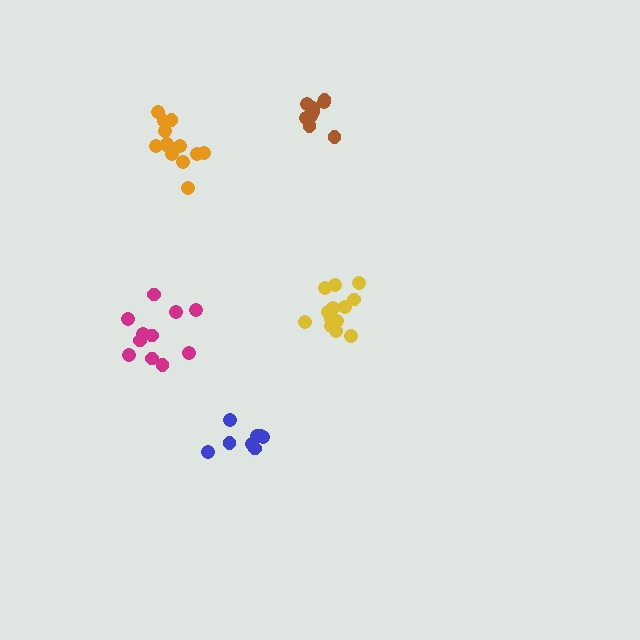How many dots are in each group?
Group 1: 11 dots, Group 2: 8 dots, Group 3: 9 dots, Group 4: 13 dots, Group 5: 14 dots (55 total).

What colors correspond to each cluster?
The clusters are colored: magenta, blue, brown, orange, yellow.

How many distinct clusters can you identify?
There are 5 distinct clusters.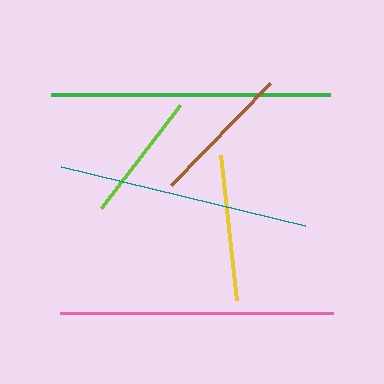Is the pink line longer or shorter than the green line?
The green line is longer than the pink line.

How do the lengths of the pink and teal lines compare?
The pink and teal lines are approximately the same length.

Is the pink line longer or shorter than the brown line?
The pink line is longer than the brown line.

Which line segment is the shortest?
The lime line is the shortest at approximately 130 pixels.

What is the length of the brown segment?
The brown segment is approximately 142 pixels long.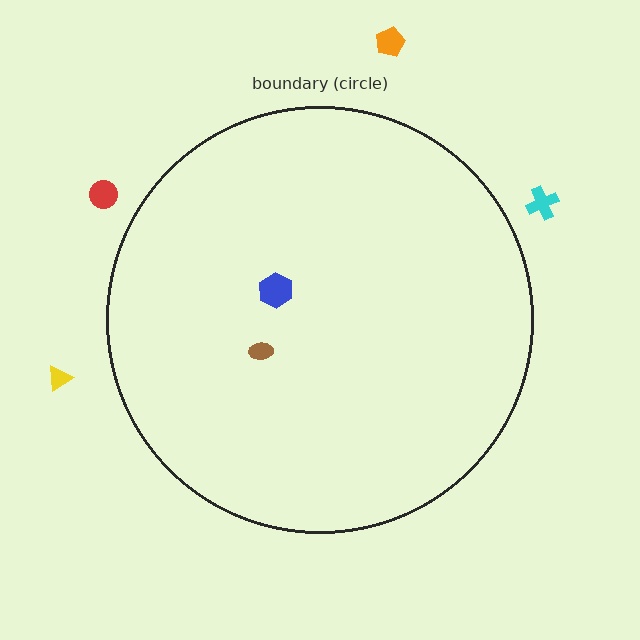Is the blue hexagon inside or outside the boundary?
Inside.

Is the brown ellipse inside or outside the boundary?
Inside.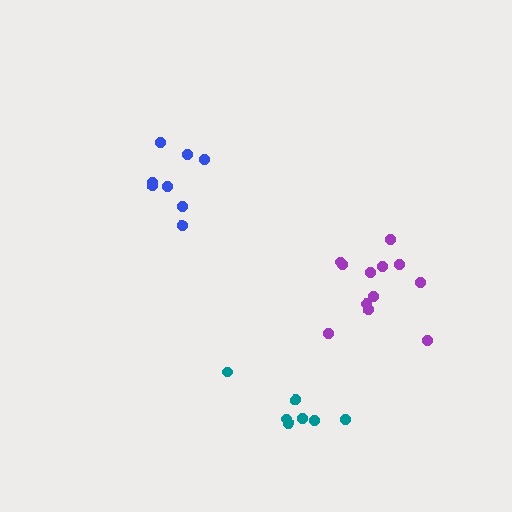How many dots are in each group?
Group 1: 12 dots, Group 2: 8 dots, Group 3: 7 dots (27 total).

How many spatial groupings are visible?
There are 3 spatial groupings.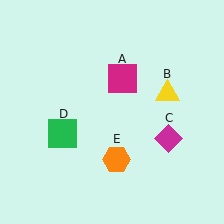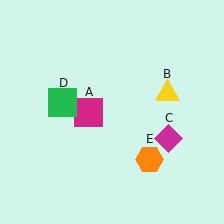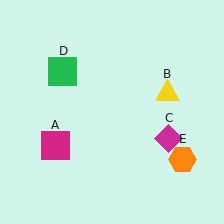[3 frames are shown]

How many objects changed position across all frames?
3 objects changed position: magenta square (object A), green square (object D), orange hexagon (object E).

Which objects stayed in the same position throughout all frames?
Yellow triangle (object B) and magenta diamond (object C) remained stationary.